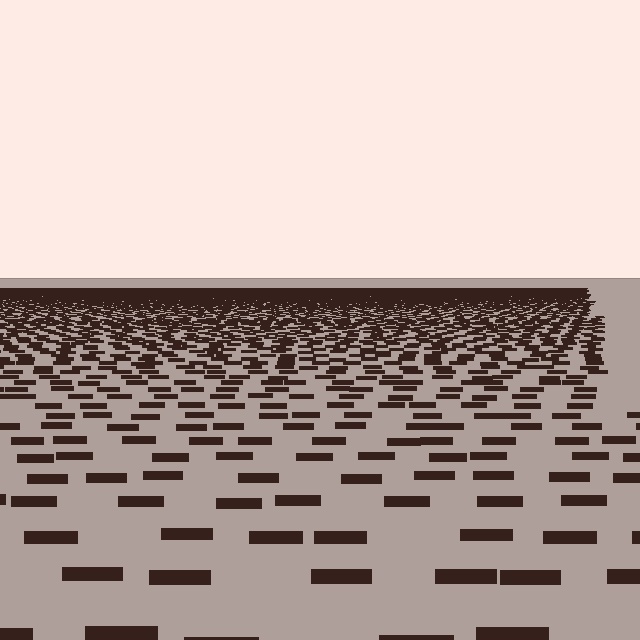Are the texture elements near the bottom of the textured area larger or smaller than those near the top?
Larger. Near the bottom, elements are closer to the viewer and appear at a bigger on-screen size.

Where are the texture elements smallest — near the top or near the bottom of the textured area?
Near the top.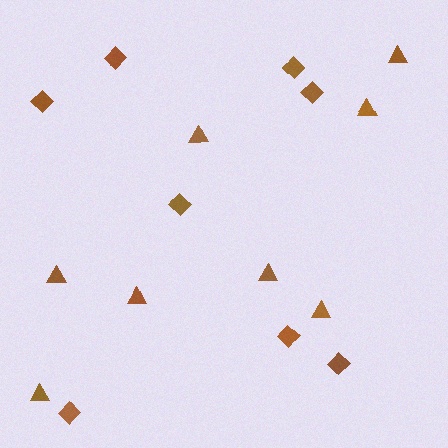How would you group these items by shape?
There are 2 groups: one group of triangles (8) and one group of diamonds (8).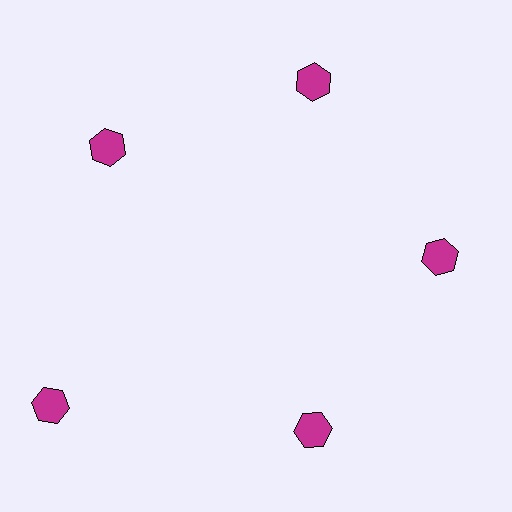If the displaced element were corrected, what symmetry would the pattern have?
It would have 5-fold rotational symmetry — the pattern would map onto itself every 72 degrees.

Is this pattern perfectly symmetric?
No. The 5 magenta hexagons are arranged in a ring, but one element near the 8 o'clock position is pushed outward from the center, breaking the 5-fold rotational symmetry.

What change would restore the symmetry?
The symmetry would be restored by moving it inward, back onto the ring so that all 5 hexagons sit at equal angles and equal distance from the center.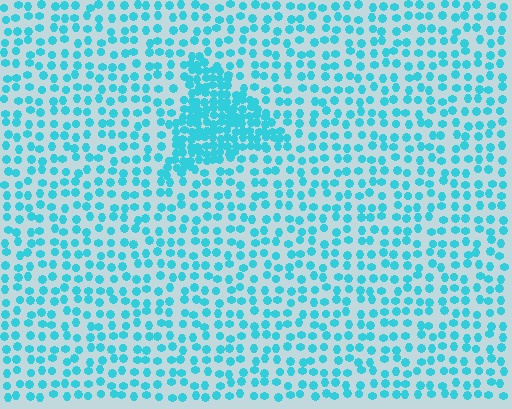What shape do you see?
I see a triangle.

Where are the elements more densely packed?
The elements are more densely packed inside the triangle boundary.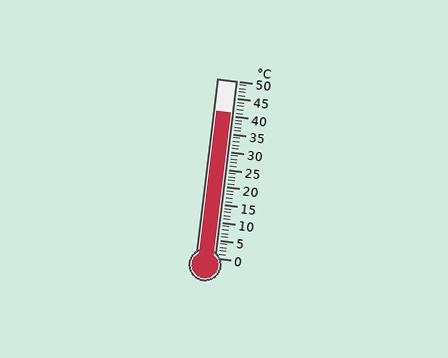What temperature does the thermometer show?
The thermometer shows approximately 41°C.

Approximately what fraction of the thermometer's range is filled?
The thermometer is filled to approximately 80% of its range.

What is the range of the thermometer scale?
The thermometer scale ranges from 0°C to 50°C.